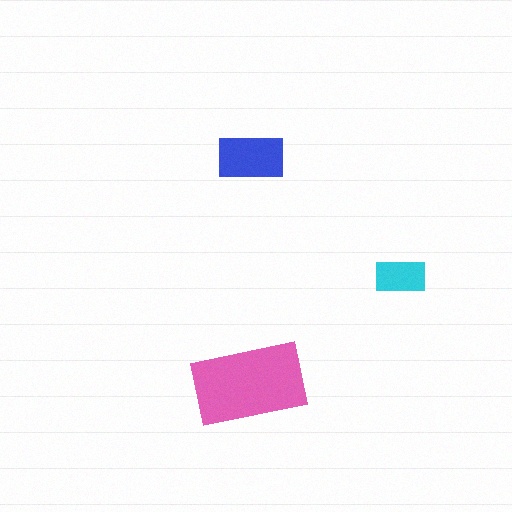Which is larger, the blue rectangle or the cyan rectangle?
The blue one.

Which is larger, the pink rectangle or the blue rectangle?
The pink one.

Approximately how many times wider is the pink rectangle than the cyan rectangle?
About 2 times wider.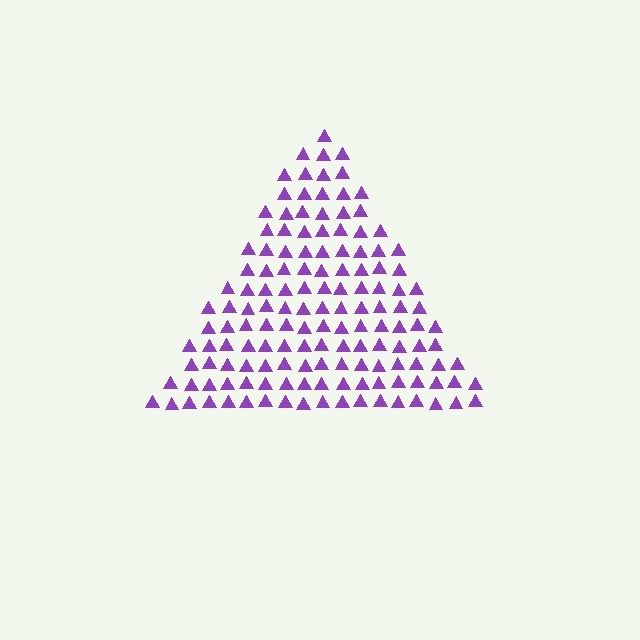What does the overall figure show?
The overall figure shows a triangle.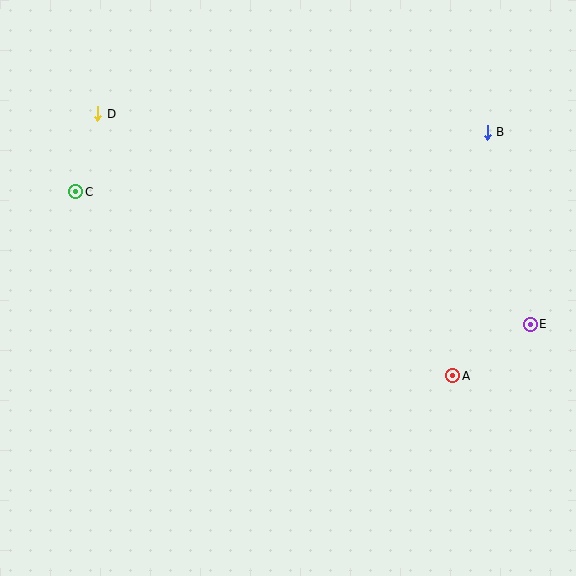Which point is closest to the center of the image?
Point A at (453, 376) is closest to the center.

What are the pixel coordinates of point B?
Point B is at (487, 132).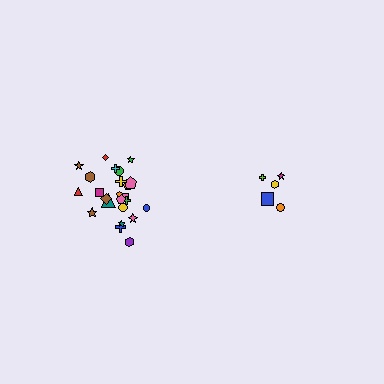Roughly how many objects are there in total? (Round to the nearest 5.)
Roughly 30 objects in total.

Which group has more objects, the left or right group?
The left group.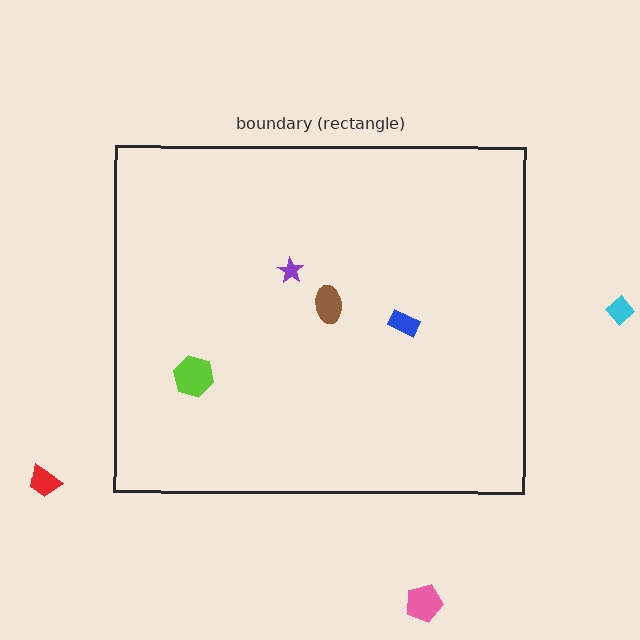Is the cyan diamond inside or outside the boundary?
Outside.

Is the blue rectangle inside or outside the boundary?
Inside.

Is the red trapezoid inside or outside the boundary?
Outside.